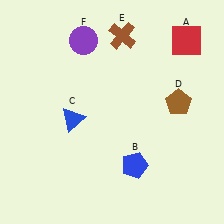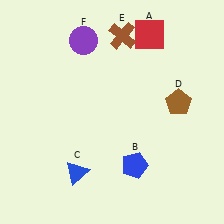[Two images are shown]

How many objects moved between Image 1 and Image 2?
2 objects moved between the two images.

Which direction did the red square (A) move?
The red square (A) moved left.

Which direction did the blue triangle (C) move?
The blue triangle (C) moved down.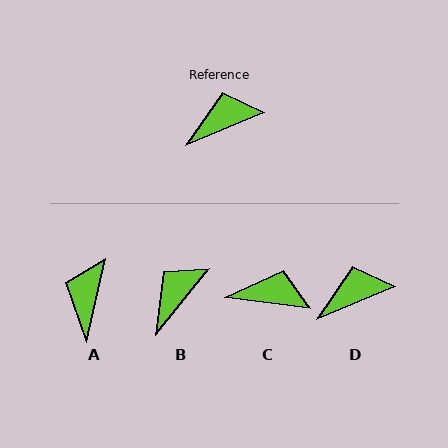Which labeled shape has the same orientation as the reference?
D.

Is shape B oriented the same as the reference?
No, it is off by about 28 degrees.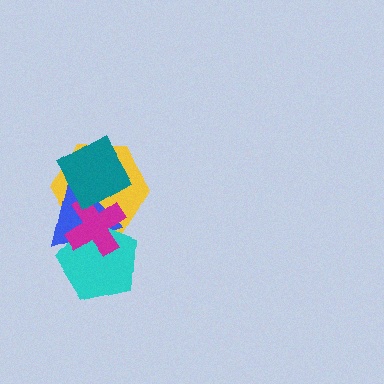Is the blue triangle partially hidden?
Yes, it is partially covered by another shape.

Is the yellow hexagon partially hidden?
Yes, it is partially covered by another shape.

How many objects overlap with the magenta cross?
4 objects overlap with the magenta cross.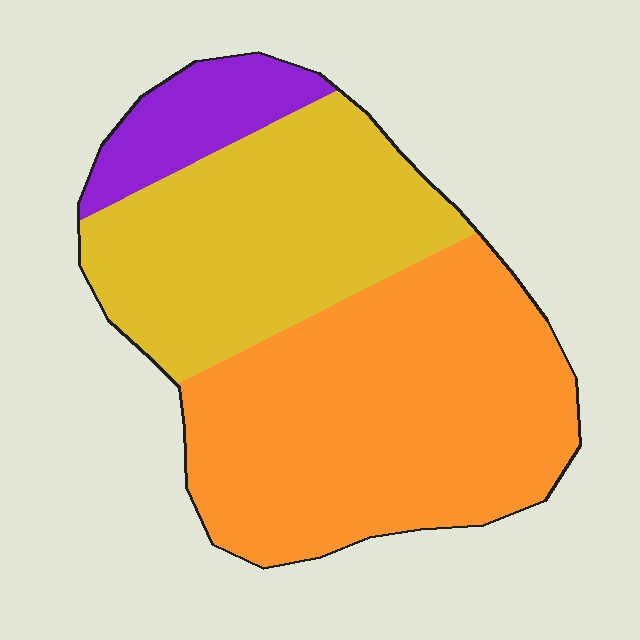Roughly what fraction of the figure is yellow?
Yellow takes up about three eighths (3/8) of the figure.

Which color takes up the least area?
Purple, at roughly 10%.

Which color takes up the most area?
Orange, at roughly 50%.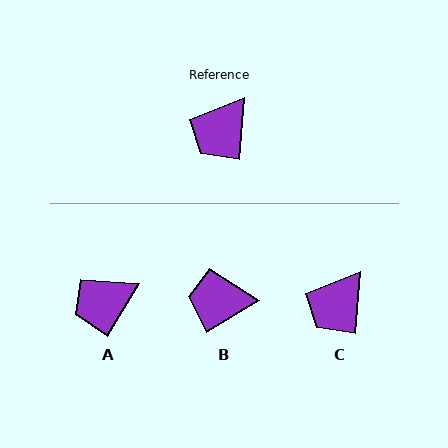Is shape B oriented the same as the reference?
No, it is off by about 54 degrees.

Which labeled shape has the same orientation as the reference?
C.